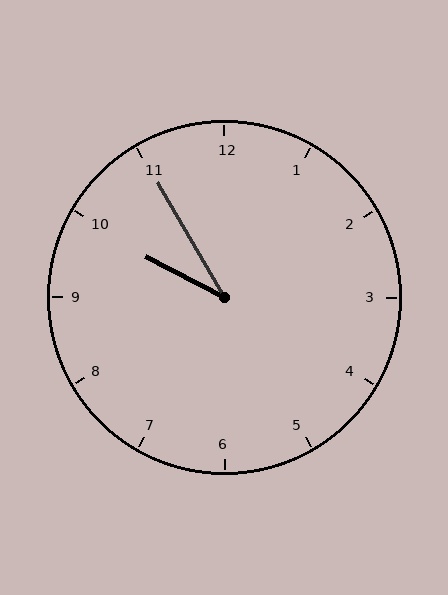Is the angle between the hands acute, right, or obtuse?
It is acute.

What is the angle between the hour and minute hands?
Approximately 32 degrees.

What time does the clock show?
9:55.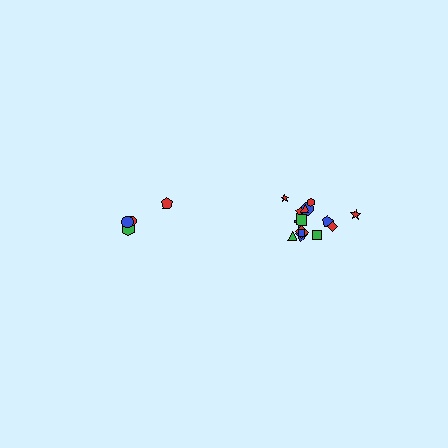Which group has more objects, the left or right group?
The right group.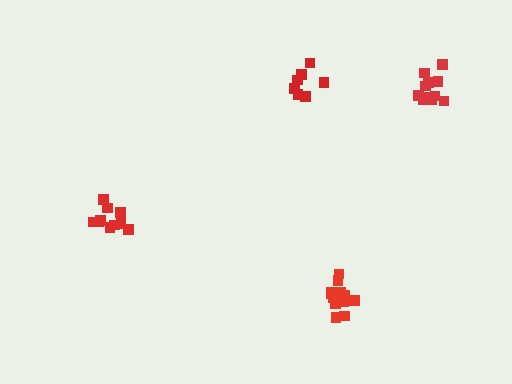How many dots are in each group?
Group 1: 12 dots, Group 2: 8 dots, Group 3: 11 dots, Group 4: 11 dots (42 total).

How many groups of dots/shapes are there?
There are 4 groups.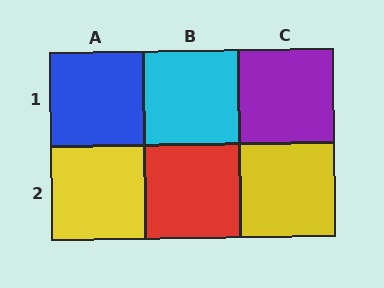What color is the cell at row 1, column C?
Purple.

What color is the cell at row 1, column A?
Blue.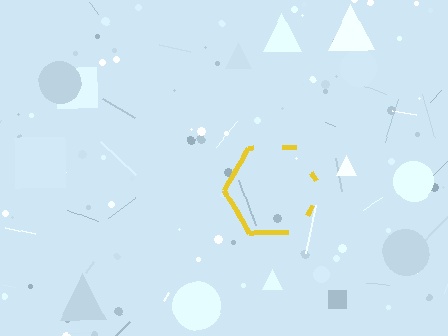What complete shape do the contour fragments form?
The contour fragments form a hexagon.